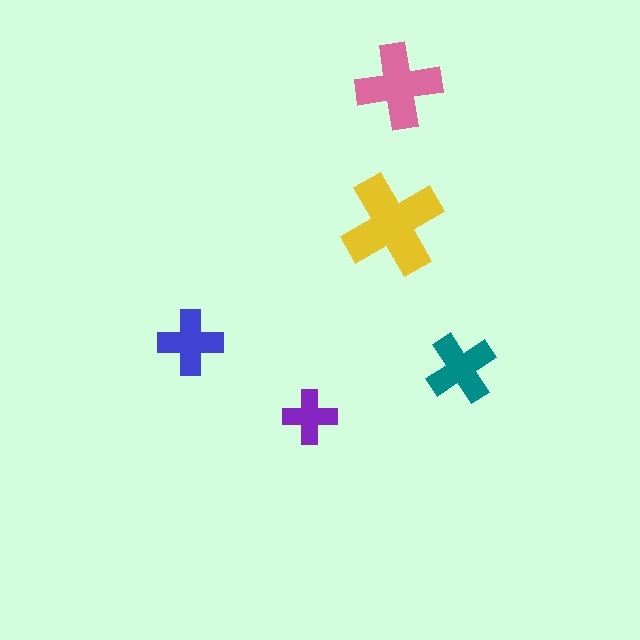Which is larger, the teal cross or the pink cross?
The pink one.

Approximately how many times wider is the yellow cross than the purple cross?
About 2 times wider.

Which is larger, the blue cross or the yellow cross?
The yellow one.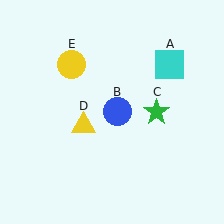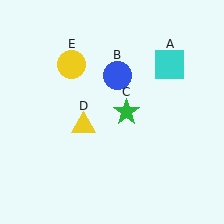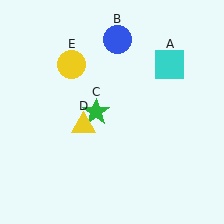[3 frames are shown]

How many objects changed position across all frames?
2 objects changed position: blue circle (object B), green star (object C).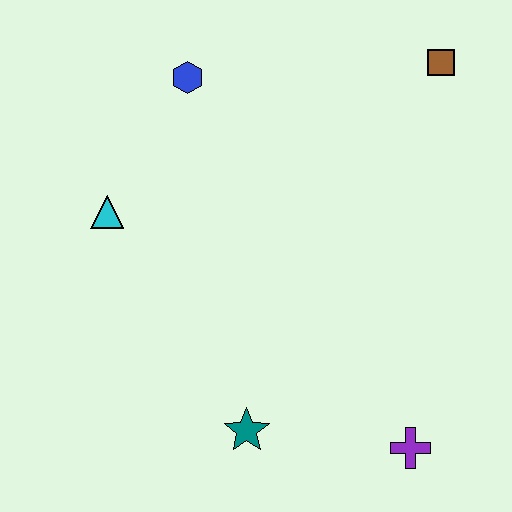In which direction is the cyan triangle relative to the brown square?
The cyan triangle is to the left of the brown square.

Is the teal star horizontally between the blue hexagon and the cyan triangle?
No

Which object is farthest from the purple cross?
The blue hexagon is farthest from the purple cross.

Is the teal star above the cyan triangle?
No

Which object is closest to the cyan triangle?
The blue hexagon is closest to the cyan triangle.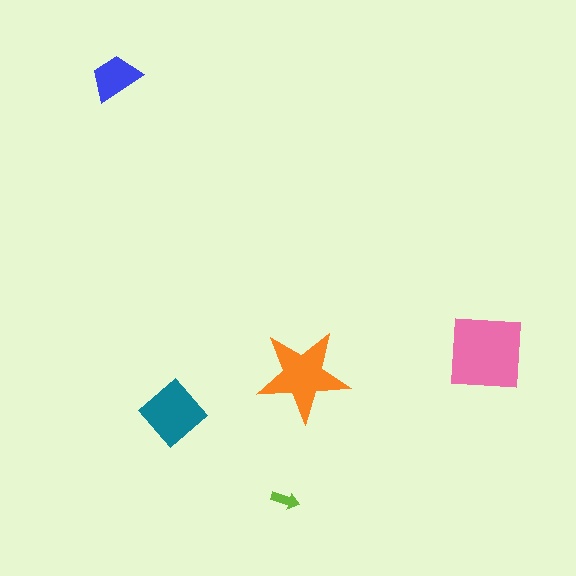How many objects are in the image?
There are 5 objects in the image.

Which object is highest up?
The blue trapezoid is topmost.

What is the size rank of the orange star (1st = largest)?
2nd.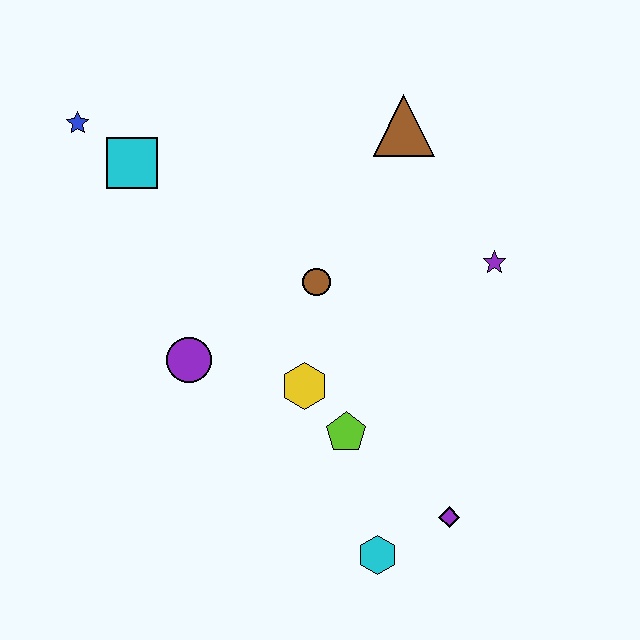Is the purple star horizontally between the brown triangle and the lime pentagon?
No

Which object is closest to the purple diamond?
The cyan hexagon is closest to the purple diamond.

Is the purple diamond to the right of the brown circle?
Yes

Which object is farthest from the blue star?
The purple diamond is farthest from the blue star.